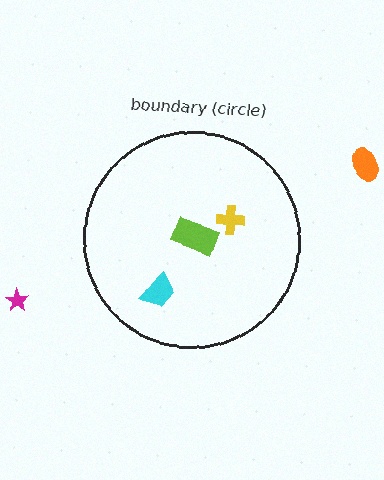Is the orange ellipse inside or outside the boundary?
Outside.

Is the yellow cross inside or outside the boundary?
Inside.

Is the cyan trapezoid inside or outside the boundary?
Inside.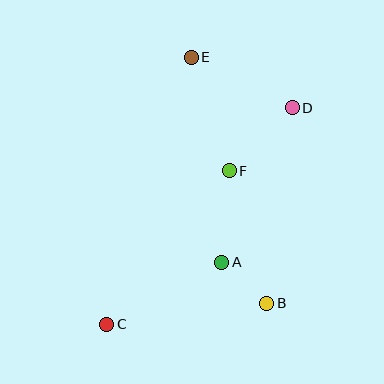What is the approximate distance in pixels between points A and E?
The distance between A and E is approximately 207 pixels.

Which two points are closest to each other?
Points A and B are closest to each other.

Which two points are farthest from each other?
Points C and D are farthest from each other.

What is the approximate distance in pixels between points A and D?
The distance between A and D is approximately 170 pixels.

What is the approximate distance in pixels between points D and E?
The distance between D and E is approximately 113 pixels.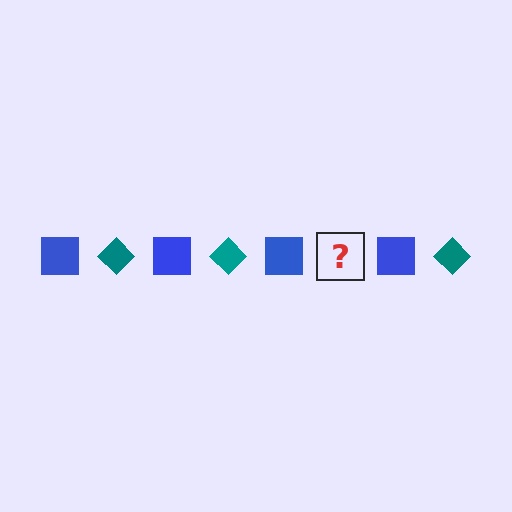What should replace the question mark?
The question mark should be replaced with a teal diamond.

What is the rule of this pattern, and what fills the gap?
The rule is that the pattern alternates between blue square and teal diamond. The gap should be filled with a teal diamond.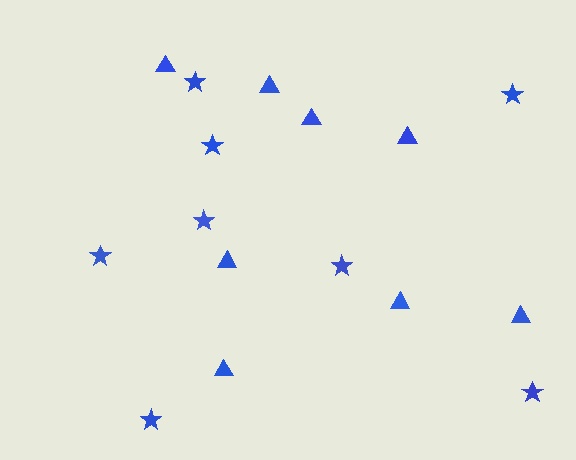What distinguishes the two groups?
There are 2 groups: one group of stars (8) and one group of triangles (8).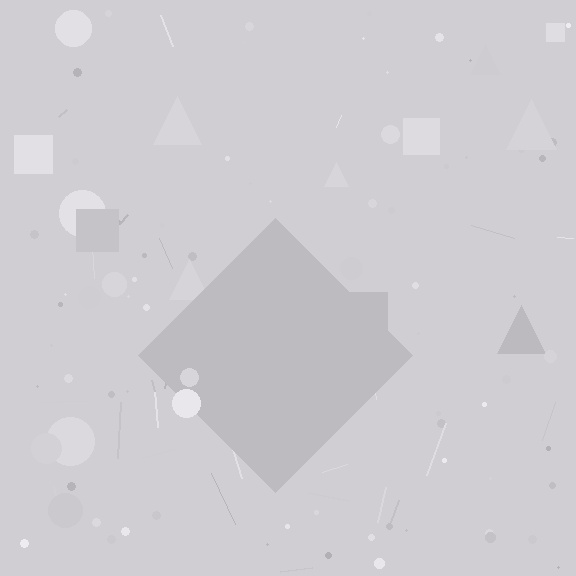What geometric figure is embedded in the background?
A diamond is embedded in the background.